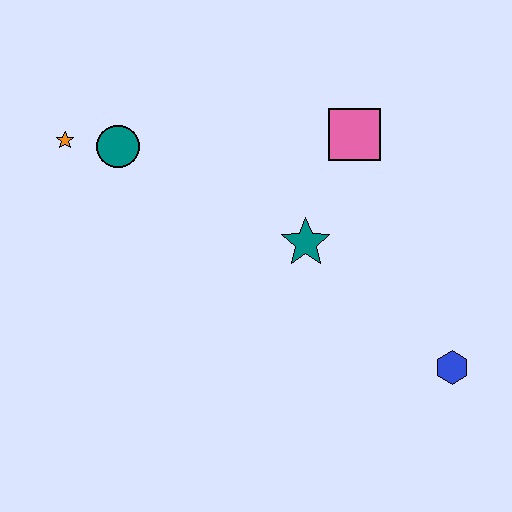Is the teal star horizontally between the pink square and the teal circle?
Yes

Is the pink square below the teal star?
No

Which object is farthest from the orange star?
The blue hexagon is farthest from the orange star.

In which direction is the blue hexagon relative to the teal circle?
The blue hexagon is to the right of the teal circle.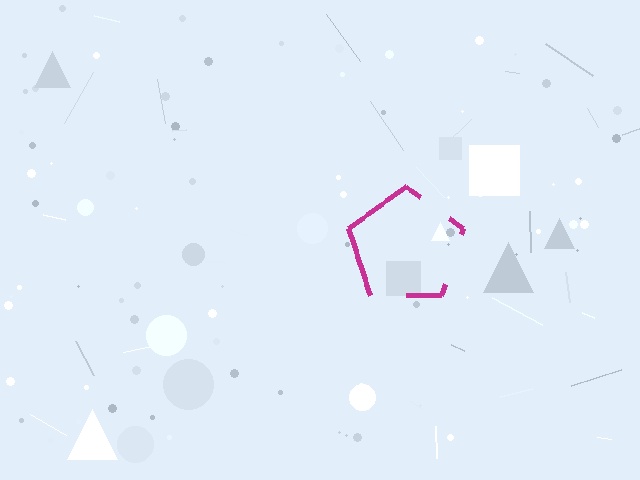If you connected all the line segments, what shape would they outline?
They would outline a pentagon.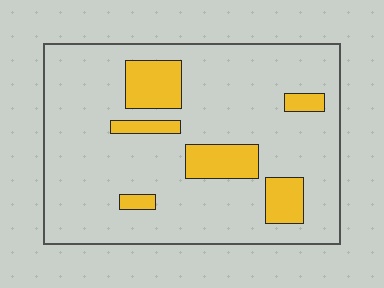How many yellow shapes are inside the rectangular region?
6.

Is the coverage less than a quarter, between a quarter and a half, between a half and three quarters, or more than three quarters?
Less than a quarter.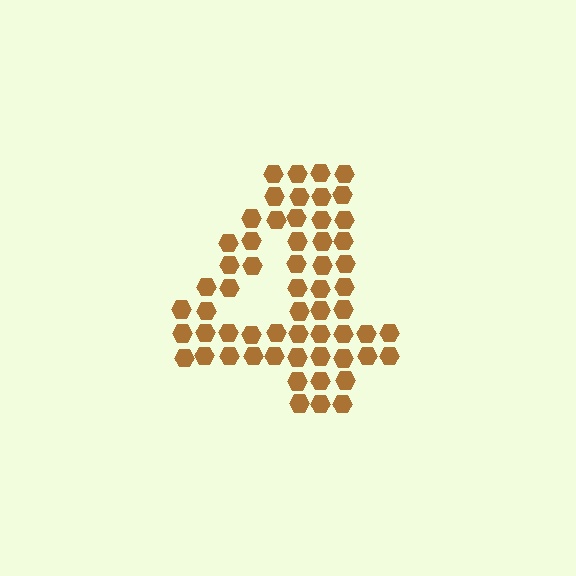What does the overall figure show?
The overall figure shows the digit 4.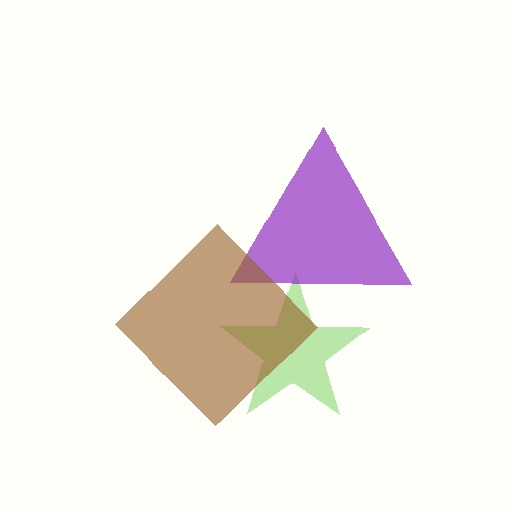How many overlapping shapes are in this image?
There are 3 overlapping shapes in the image.